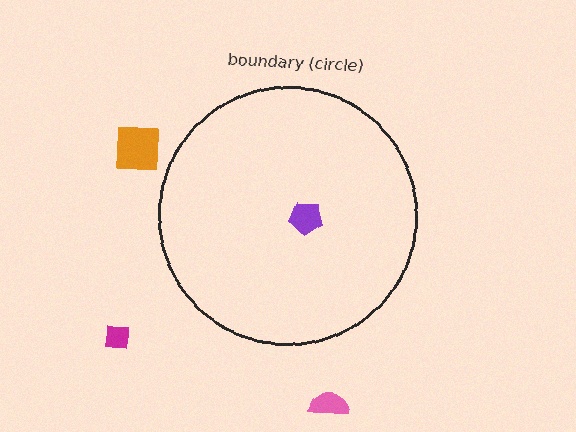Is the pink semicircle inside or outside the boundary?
Outside.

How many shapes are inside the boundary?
1 inside, 3 outside.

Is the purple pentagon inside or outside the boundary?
Inside.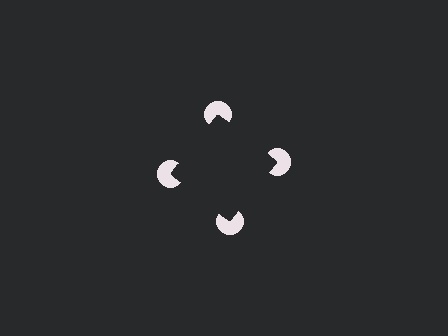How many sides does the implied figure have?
4 sides.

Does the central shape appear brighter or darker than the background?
It typically appears slightly darker than the background, even though no actual brightness change is drawn.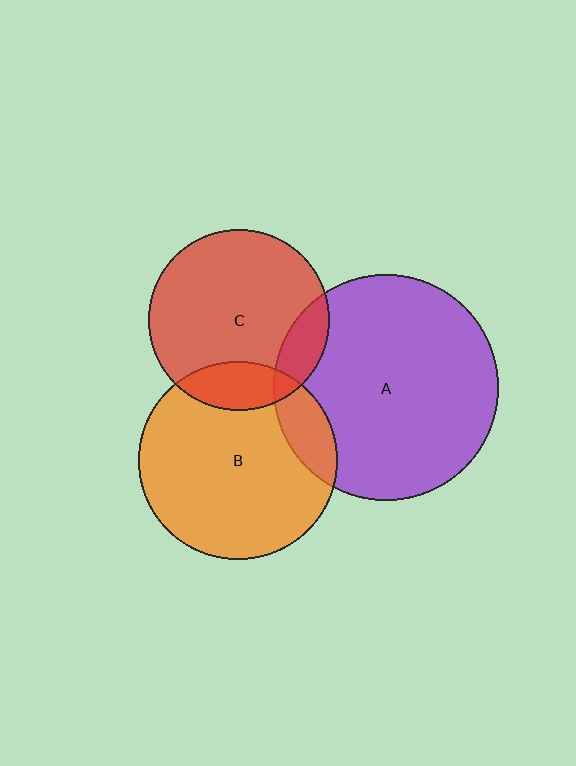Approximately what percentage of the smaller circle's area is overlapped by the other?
Approximately 15%.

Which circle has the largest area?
Circle A (purple).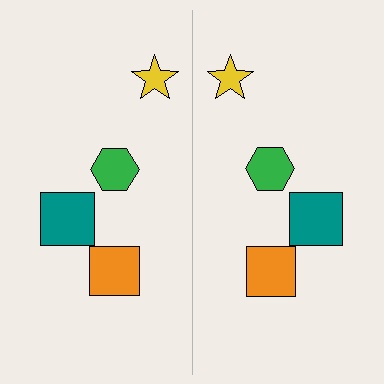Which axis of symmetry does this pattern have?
The pattern has a vertical axis of symmetry running through the center of the image.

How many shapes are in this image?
There are 8 shapes in this image.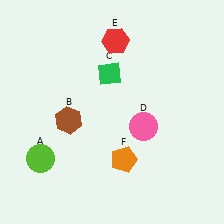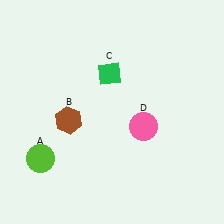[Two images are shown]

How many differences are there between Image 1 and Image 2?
There are 2 differences between the two images.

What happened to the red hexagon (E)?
The red hexagon (E) was removed in Image 2. It was in the top-right area of Image 1.